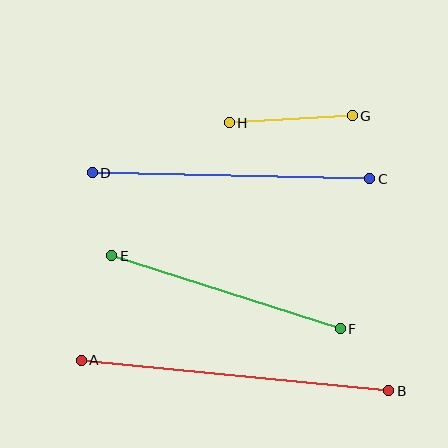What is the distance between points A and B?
The distance is approximately 309 pixels.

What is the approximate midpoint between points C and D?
The midpoint is at approximately (231, 176) pixels.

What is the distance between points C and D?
The distance is approximately 278 pixels.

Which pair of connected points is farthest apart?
Points A and B are farthest apart.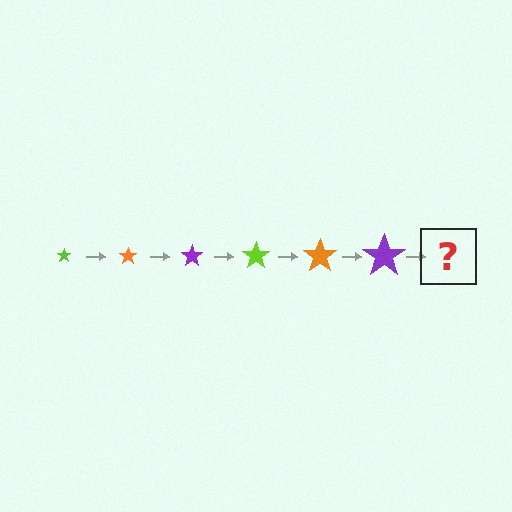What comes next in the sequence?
The next element should be a lime star, larger than the previous one.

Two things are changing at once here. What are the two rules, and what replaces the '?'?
The two rules are that the star grows larger each step and the color cycles through lime, orange, and purple. The '?' should be a lime star, larger than the previous one.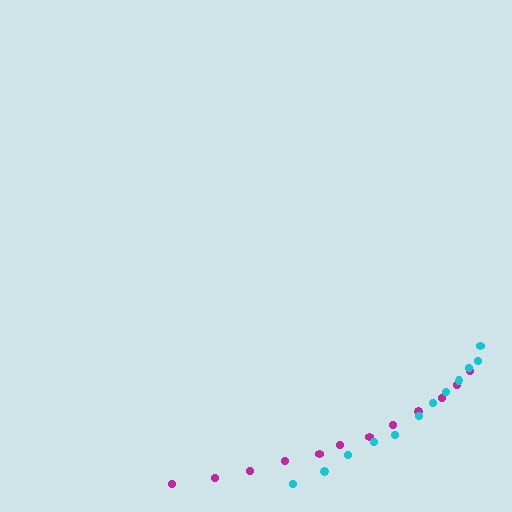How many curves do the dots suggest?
There are 2 distinct paths.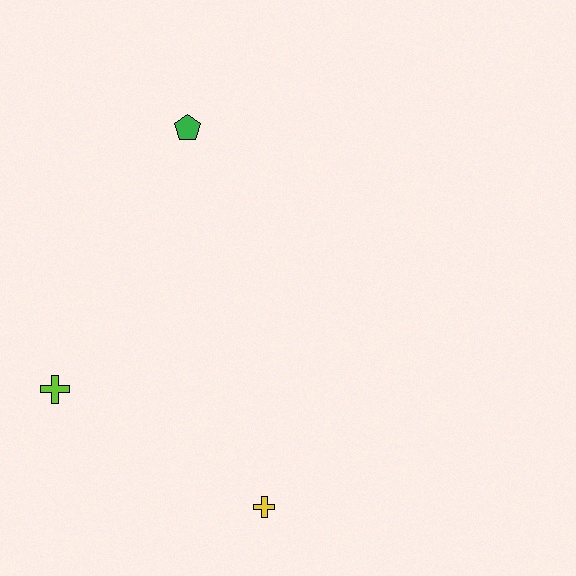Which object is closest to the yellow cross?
The lime cross is closest to the yellow cross.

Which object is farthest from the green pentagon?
The yellow cross is farthest from the green pentagon.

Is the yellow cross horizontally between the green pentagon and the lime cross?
No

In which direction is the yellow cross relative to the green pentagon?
The yellow cross is below the green pentagon.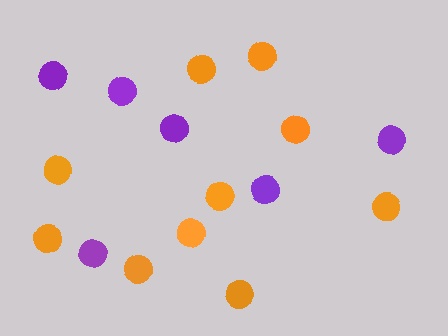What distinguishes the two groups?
There are 2 groups: one group of purple circles (6) and one group of orange circles (10).